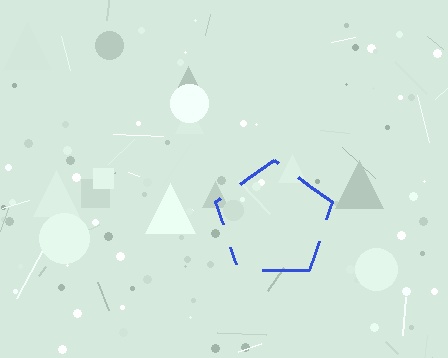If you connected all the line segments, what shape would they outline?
They would outline a pentagon.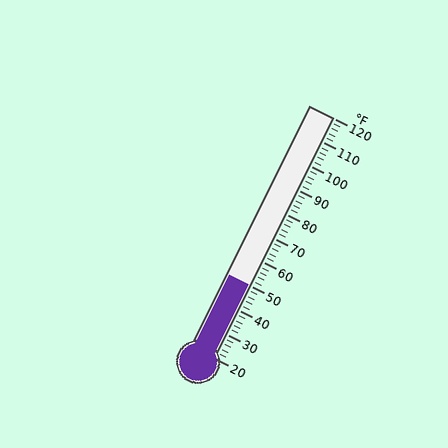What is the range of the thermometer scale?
The thermometer scale ranges from 20°F to 120°F.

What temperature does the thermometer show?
The thermometer shows approximately 50°F.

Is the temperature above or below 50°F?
The temperature is at 50°F.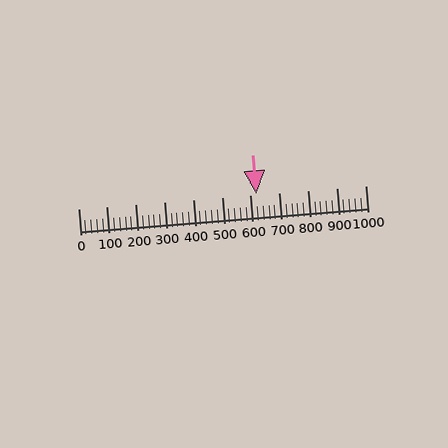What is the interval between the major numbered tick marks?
The major tick marks are spaced 100 units apart.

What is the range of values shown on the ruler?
The ruler shows values from 0 to 1000.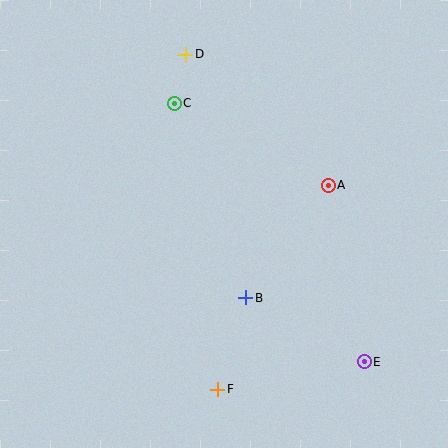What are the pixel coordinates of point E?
Point E is at (364, 362).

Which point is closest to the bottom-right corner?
Point E is closest to the bottom-right corner.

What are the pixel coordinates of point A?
Point A is at (328, 185).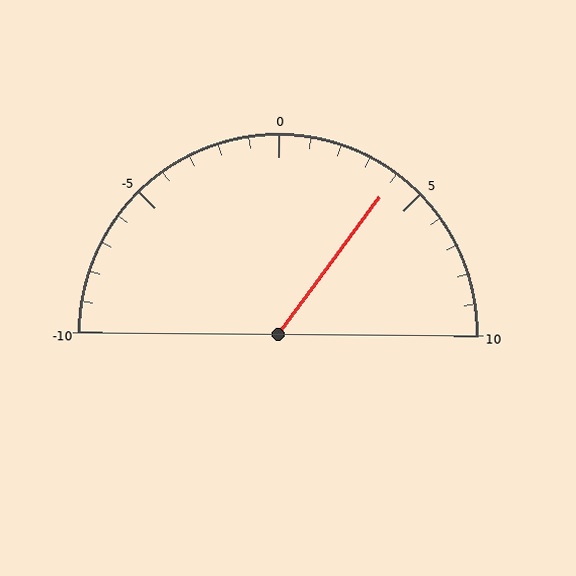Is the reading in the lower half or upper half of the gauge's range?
The reading is in the upper half of the range (-10 to 10).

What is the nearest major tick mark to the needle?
The nearest major tick mark is 5.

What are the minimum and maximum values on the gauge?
The gauge ranges from -10 to 10.